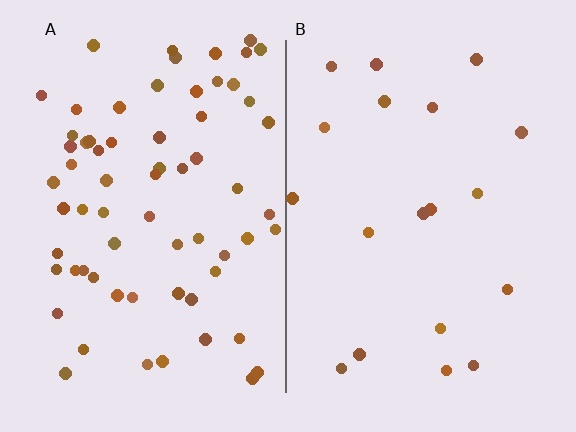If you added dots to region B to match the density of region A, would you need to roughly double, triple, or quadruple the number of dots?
Approximately quadruple.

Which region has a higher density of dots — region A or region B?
A (the left).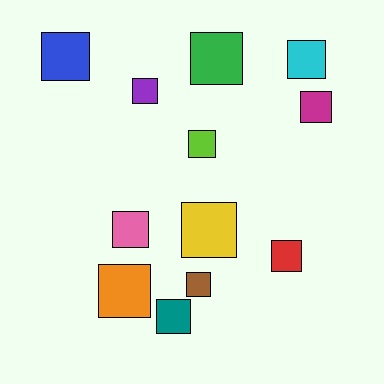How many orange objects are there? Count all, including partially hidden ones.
There is 1 orange object.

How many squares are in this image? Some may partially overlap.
There are 12 squares.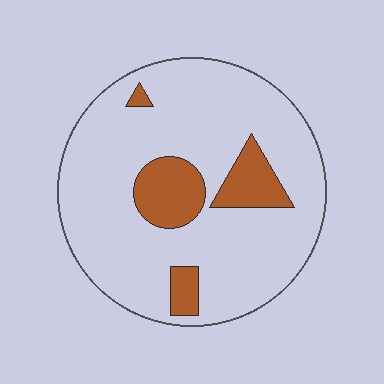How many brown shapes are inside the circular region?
4.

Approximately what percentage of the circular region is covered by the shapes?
Approximately 15%.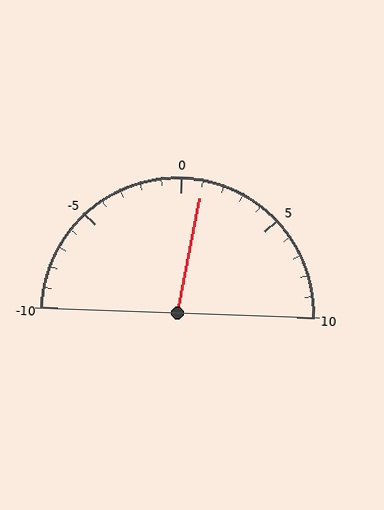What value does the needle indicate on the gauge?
The needle indicates approximately 1.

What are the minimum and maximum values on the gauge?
The gauge ranges from -10 to 10.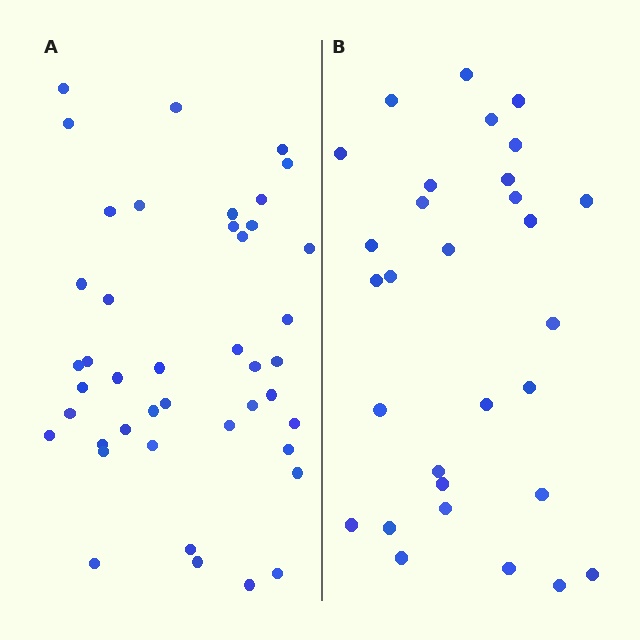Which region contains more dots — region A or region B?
Region A (the left region) has more dots.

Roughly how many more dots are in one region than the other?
Region A has approximately 15 more dots than region B.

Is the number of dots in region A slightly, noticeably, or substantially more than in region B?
Region A has noticeably more, but not dramatically so. The ratio is roughly 1.4 to 1.